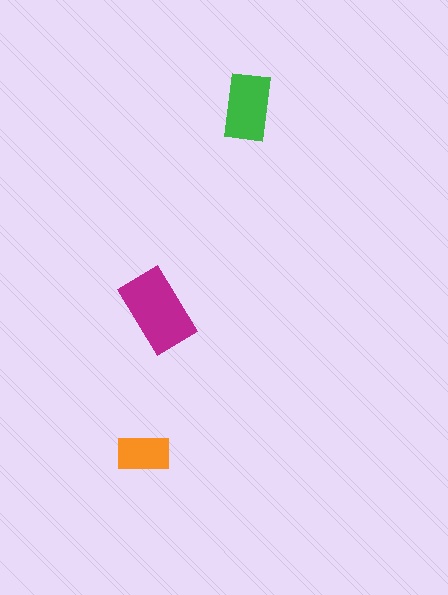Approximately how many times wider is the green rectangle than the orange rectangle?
About 1.5 times wider.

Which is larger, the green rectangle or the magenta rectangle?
The magenta one.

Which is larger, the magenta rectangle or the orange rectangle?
The magenta one.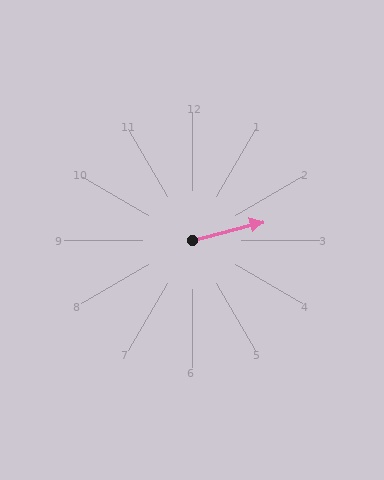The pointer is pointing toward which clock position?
Roughly 3 o'clock.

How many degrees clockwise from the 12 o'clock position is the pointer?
Approximately 75 degrees.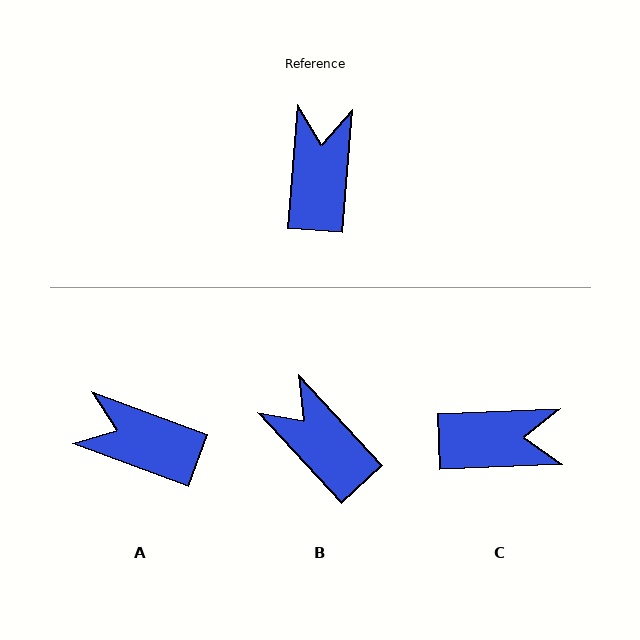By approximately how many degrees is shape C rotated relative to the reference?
Approximately 83 degrees clockwise.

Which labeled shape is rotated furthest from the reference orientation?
C, about 83 degrees away.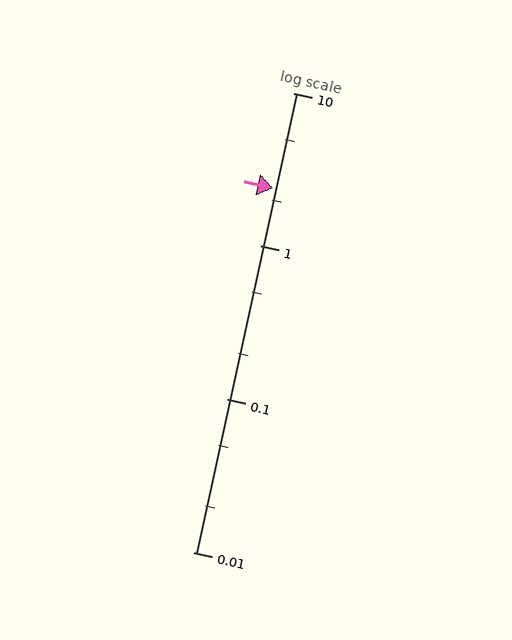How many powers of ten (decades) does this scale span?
The scale spans 3 decades, from 0.01 to 10.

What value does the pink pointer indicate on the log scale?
The pointer indicates approximately 2.4.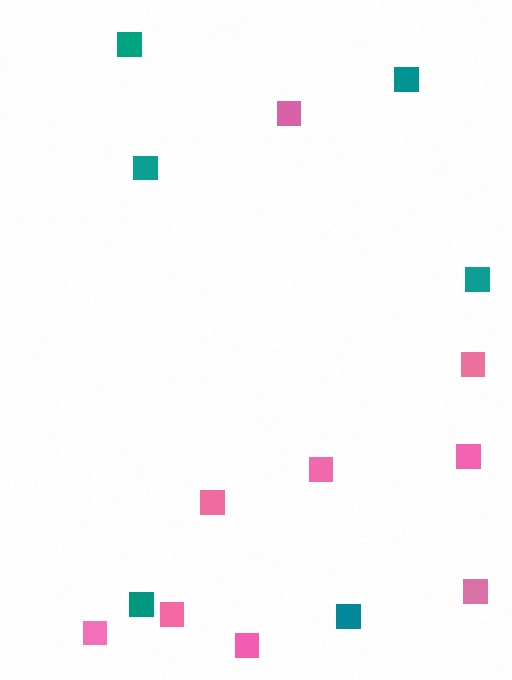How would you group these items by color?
There are 2 groups: one group of pink squares (9) and one group of teal squares (6).